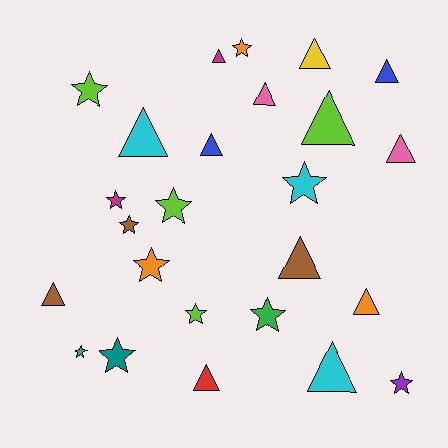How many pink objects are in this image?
There are 2 pink objects.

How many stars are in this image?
There are 12 stars.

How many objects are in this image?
There are 25 objects.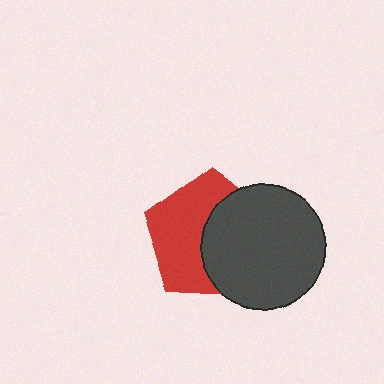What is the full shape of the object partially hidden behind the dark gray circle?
The partially hidden object is a red pentagon.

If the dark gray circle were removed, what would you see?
You would see the complete red pentagon.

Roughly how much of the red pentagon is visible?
About half of it is visible (roughly 53%).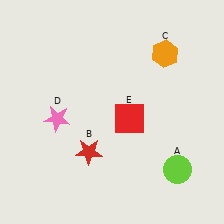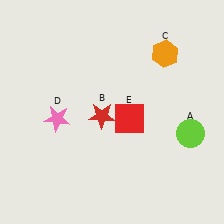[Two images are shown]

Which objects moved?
The objects that moved are: the lime circle (A), the red star (B).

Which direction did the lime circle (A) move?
The lime circle (A) moved up.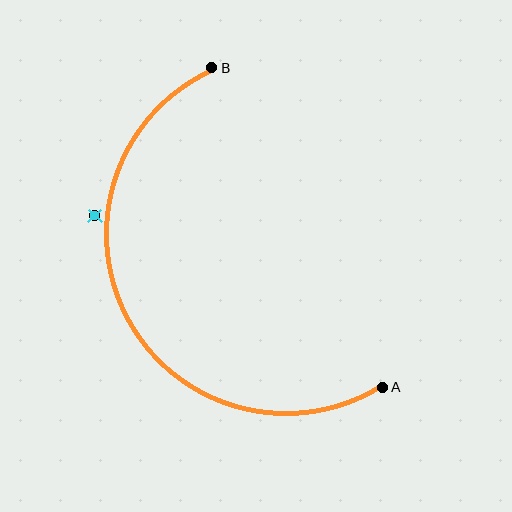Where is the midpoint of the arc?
The arc midpoint is the point on the curve farthest from the straight line joining A and B. It sits to the left of that line.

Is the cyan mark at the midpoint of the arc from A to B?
No — the cyan mark does not lie on the arc at all. It sits slightly outside the curve.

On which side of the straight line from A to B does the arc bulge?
The arc bulges to the left of the straight line connecting A and B.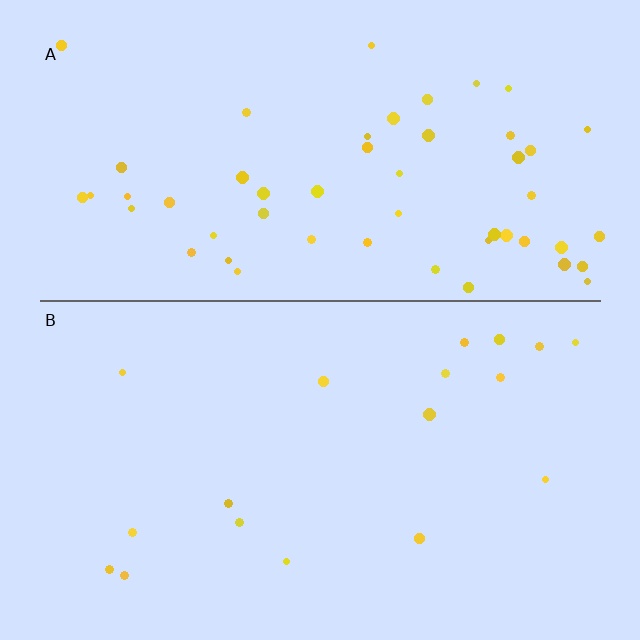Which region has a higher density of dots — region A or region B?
A (the top).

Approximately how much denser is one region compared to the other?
Approximately 3.0× — region A over region B.